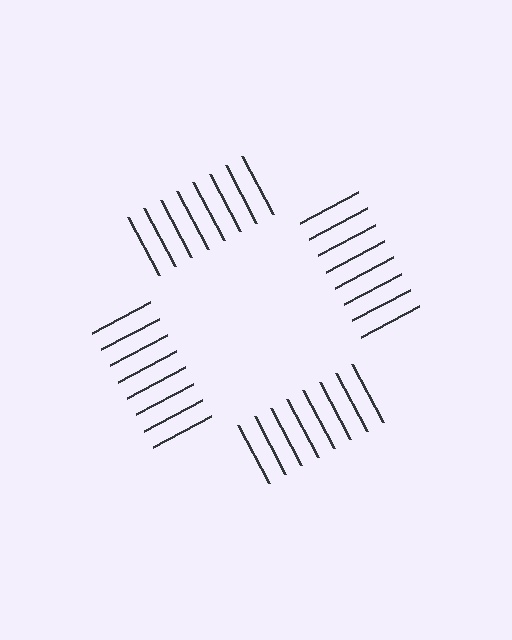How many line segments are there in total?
32 — 8 along each of the 4 edges.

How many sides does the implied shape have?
4 sides — the line-ends trace a square.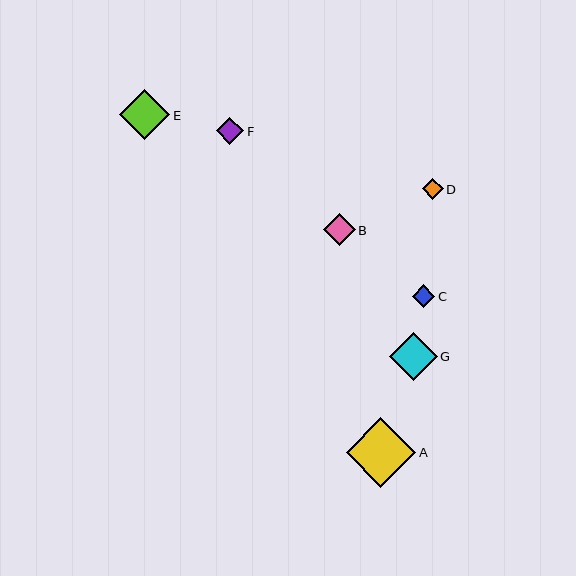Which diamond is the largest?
Diamond A is the largest with a size of approximately 70 pixels.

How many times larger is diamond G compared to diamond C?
Diamond G is approximately 2.1 times the size of diamond C.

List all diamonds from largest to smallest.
From largest to smallest: A, E, G, B, F, C, D.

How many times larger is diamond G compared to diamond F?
Diamond G is approximately 1.8 times the size of diamond F.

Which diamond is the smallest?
Diamond D is the smallest with a size of approximately 20 pixels.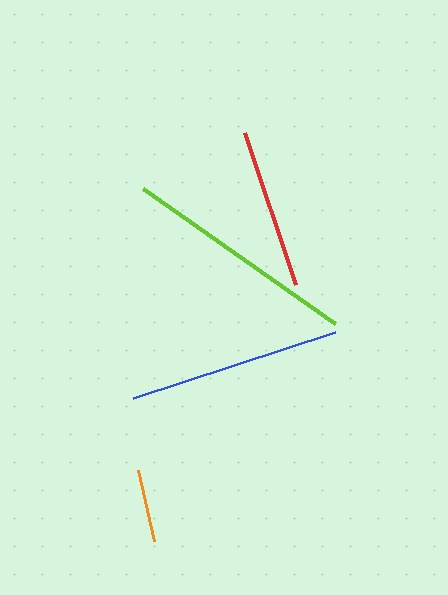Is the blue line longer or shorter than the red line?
The blue line is longer than the red line.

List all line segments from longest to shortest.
From longest to shortest: lime, blue, red, orange.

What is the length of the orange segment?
The orange segment is approximately 73 pixels long.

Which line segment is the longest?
The lime line is the longest at approximately 235 pixels.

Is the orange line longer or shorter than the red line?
The red line is longer than the orange line.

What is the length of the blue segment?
The blue segment is approximately 212 pixels long.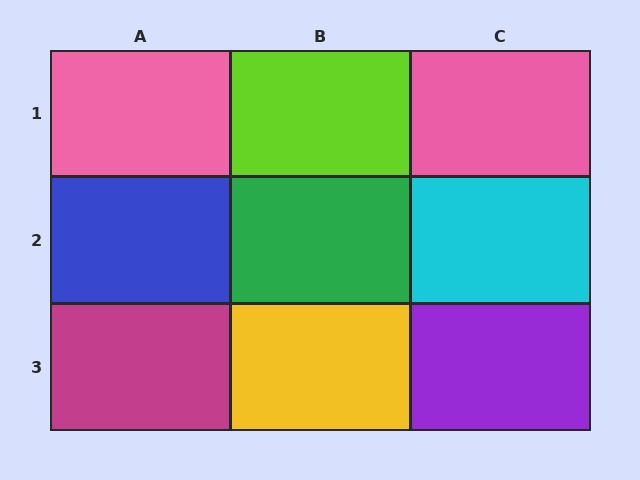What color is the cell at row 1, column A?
Pink.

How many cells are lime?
1 cell is lime.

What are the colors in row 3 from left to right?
Magenta, yellow, purple.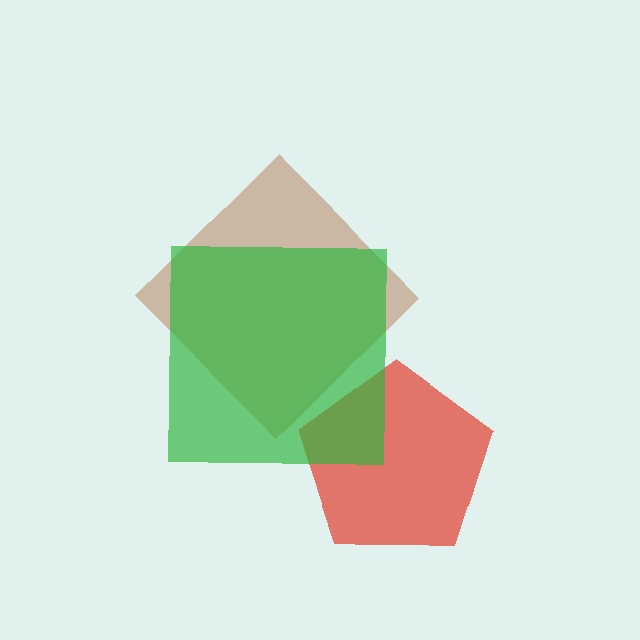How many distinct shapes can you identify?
There are 3 distinct shapes: a brown diamond, a red pentagon, a green square.